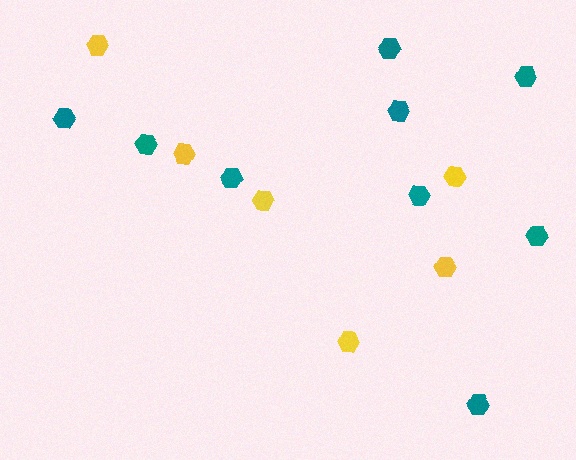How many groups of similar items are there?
There are 2 groups: one group of yellow hexagons (6) and one group of teal hexagons (9).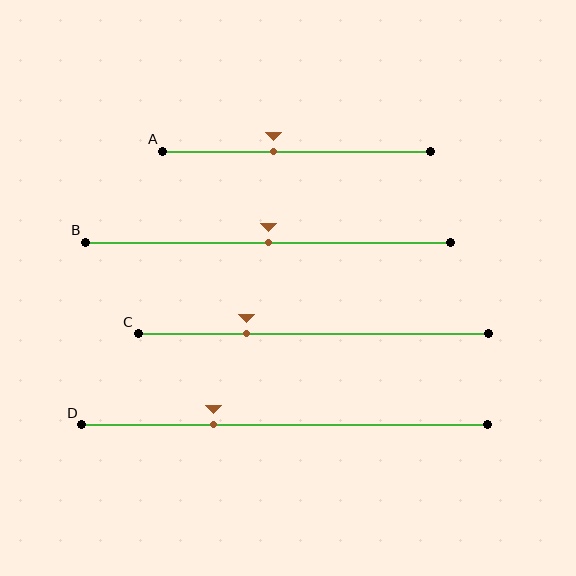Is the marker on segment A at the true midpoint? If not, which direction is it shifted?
No, the marker on segment A is shifted to the left by about 9% of the segment length.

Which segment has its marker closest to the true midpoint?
Segment B has its marker closest to the true midpoint.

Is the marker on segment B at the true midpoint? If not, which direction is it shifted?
Yes, the marker on segment B is at the true midpoint.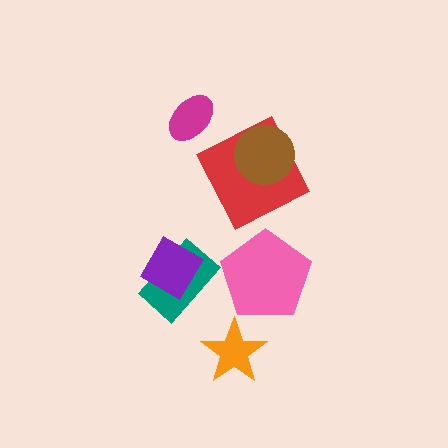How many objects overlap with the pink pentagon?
0 objects overlap with the pink pentagon.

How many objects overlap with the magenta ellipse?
0 objects overlap with the magenta ellipse.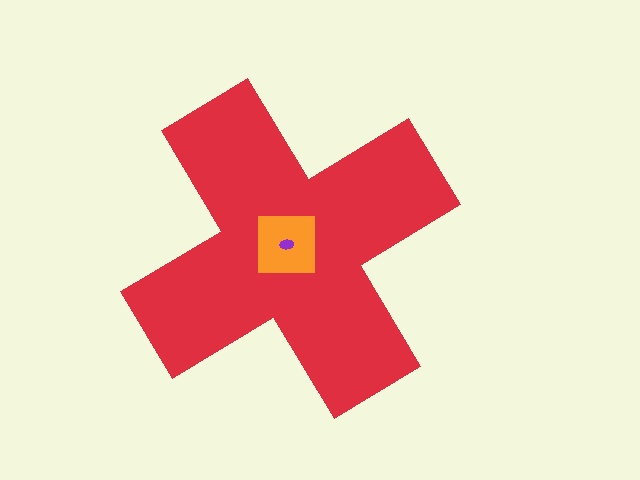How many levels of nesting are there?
3.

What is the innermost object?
The purple ellipse.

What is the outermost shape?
The red cross.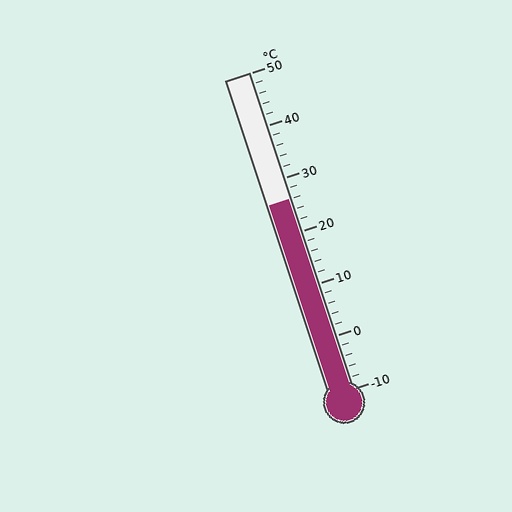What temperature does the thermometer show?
The thermometer shows approximately 26°C.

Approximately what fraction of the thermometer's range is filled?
The thermometer is filled to approximately 60% of its range.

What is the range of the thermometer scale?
The thermometer scale ranges from -10°C to 50°C.